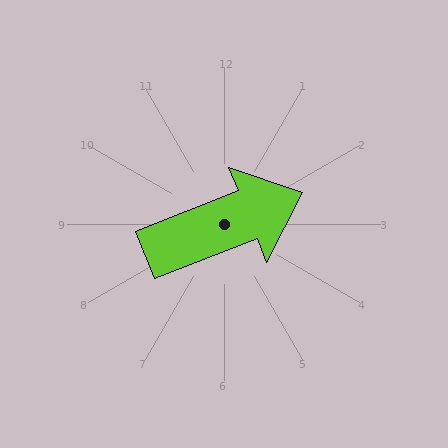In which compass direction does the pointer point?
East.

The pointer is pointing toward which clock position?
Roughly 2 o'clock.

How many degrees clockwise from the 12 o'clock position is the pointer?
Approximately 68 degrees.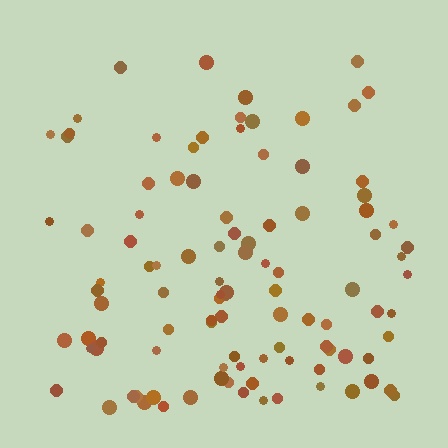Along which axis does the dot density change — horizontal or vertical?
Vertical.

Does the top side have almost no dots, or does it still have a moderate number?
Still a moderate number, just noticeably fewer than the bottom.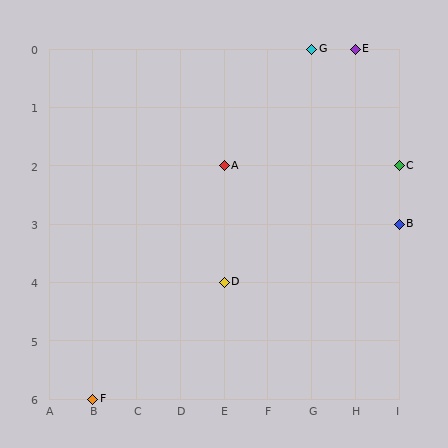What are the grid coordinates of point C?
Point C is at grid coordinates (I, 2).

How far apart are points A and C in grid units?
Points A and C are 4 columns apart.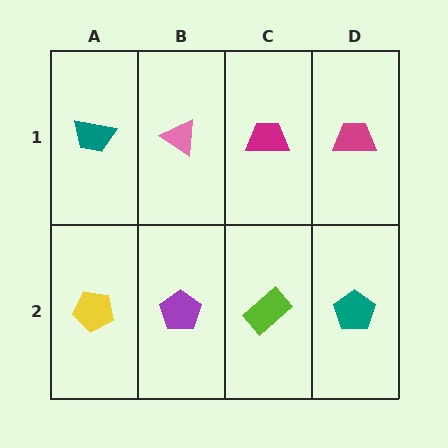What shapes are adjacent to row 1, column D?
A teal pentagon (row 2, column D), a magenta trapezoid (row 1, column C).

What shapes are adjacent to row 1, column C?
A lime rectangle (row 2, column C), a pink triangle (row 1, column B), a magenta trapezoid (row 1, column D).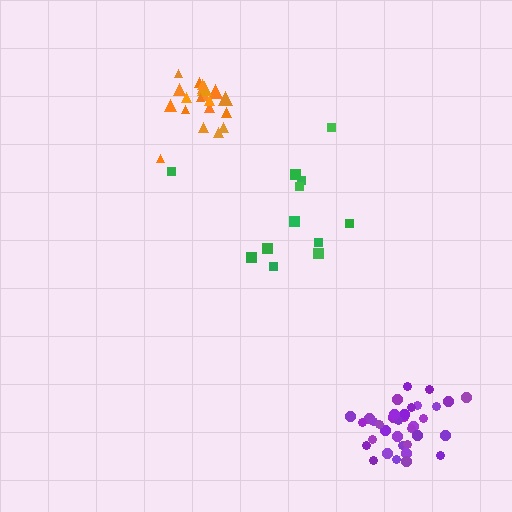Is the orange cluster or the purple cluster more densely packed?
Purple.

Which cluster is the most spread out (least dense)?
Green.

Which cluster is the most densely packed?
Purple.